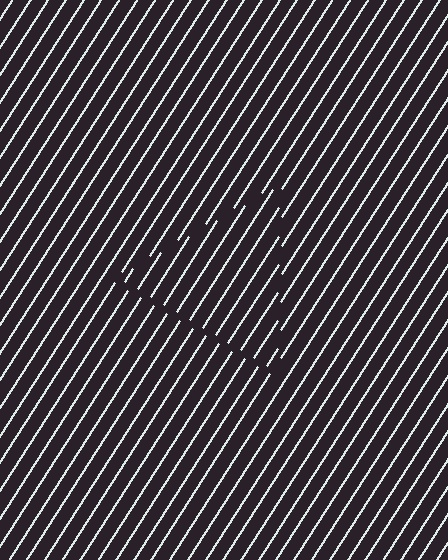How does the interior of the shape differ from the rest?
The interior of the shape contains the same grating, shifted by half a period — the contour is defined by the phase discontinuity where line-ends from the inner and outer gratings abut.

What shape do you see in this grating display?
An illusory triangle. The interior of the shape contains the same grating, shifted by half a period — the contour is defined by the phase discontinuity where line-ends from the inner and outer gratings abut.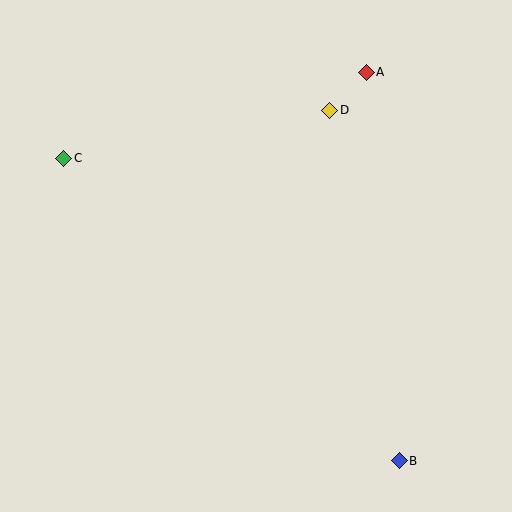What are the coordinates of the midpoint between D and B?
The midpoint between D and B is at (365, 286).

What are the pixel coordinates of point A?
Point A is at (366, 72).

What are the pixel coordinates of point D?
Point D is at (330, 110).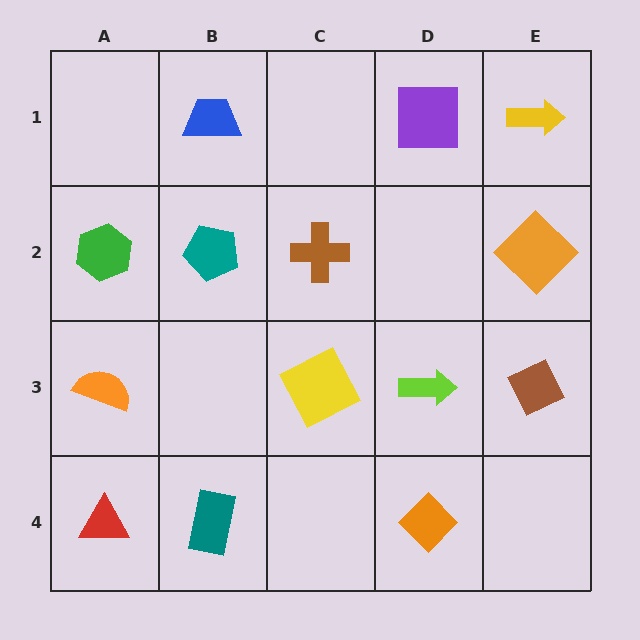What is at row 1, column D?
A purple square.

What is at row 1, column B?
A blue trapezoid.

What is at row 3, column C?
A yellow square.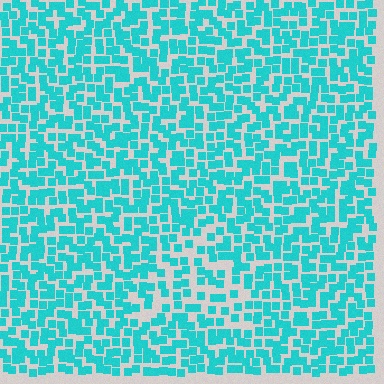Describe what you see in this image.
The image contains small cyan elements arranged at two different densities. A triangle-shaped region is visible where the elements are less densely packed than the surrounding area.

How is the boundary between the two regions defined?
The boundary is defined by a change in element density (approximately 1.7x ratio). All elements are the same color, size, and shape.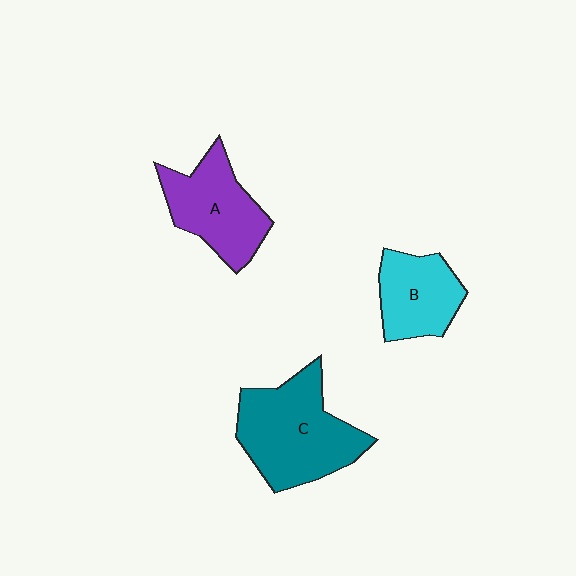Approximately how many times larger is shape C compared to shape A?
Approximately 1.3 times.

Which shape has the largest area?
Shape C (teal).